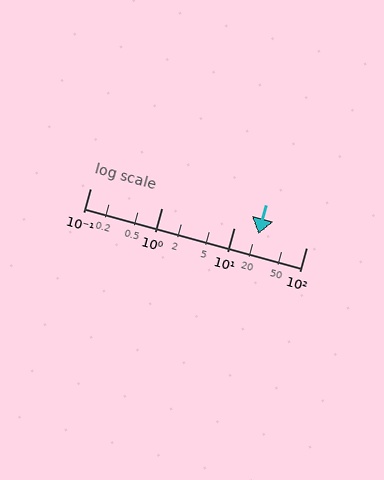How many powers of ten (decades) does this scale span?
The scale spans 3 decades, from 0.1 to 100.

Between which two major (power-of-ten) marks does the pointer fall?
The pointer is between 10 and 100.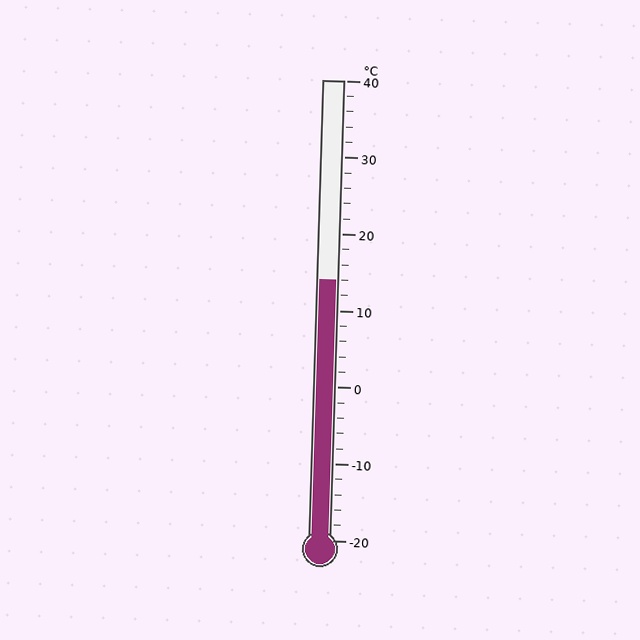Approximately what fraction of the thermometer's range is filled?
The thermometer is filled to approximately 55% of its range.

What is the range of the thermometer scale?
The thermometer scale ranges from -20°C to 40°C.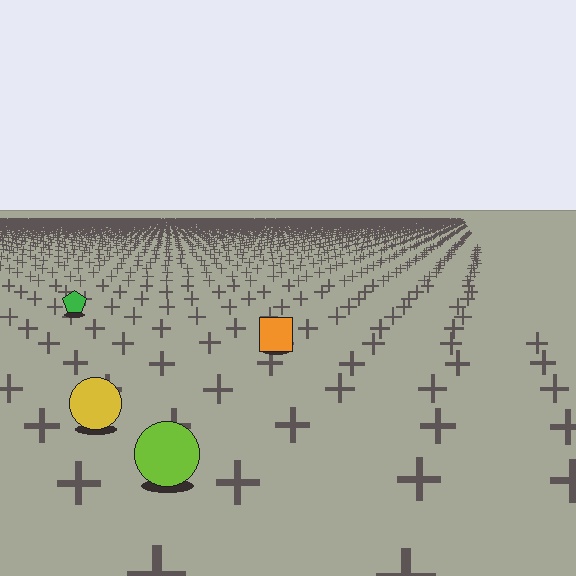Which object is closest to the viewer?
The lime circle is closest. The texture marks near it are larger and more spread out.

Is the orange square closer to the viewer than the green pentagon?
Yes. The orange square is closer — you can tell from the texture gradient: the ground texture is coarser near it.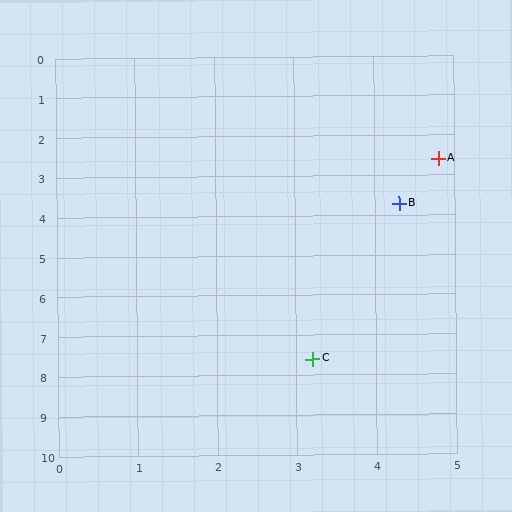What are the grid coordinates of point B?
Point B is at approximately (4.3, 3.7).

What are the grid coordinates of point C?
Point C is at approximately (3.2, 7.6).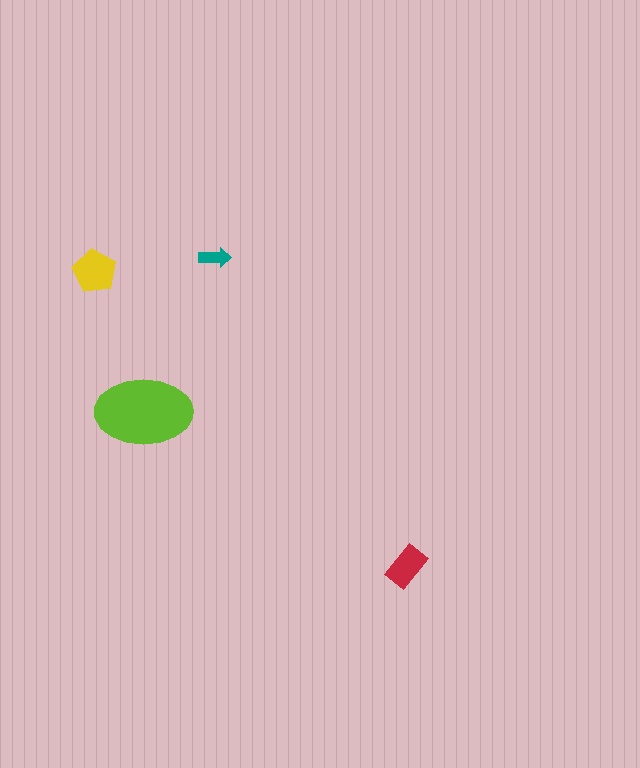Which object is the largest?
The lime ellipse.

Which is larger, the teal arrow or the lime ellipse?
The lime ellipse.